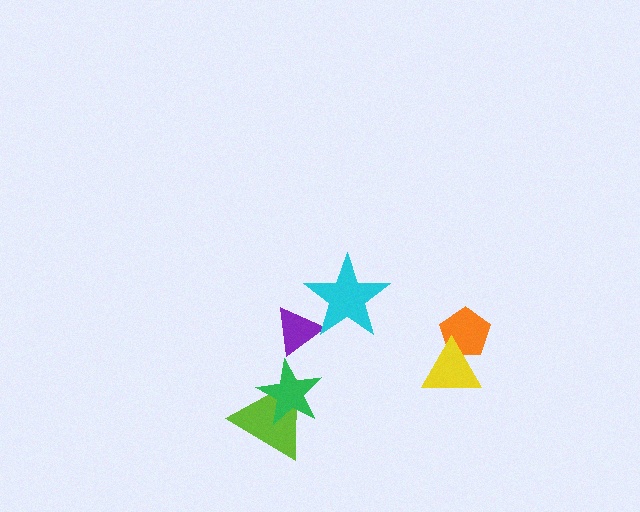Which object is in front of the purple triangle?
The cyan star is in front of the purple triangle.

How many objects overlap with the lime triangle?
1 object overlaps with the lime triangle.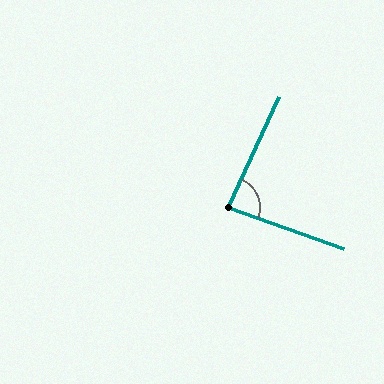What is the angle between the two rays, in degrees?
Approximately 85 degrees.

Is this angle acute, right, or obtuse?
It is approximately a right angle.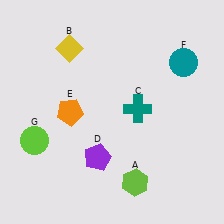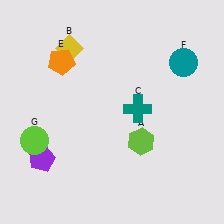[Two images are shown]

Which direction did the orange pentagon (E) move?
The orange pentagon (E) moved up.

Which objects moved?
The objects that moved are: the lime hexagon (A), the purple pentagon (D), the orange pentagon (E).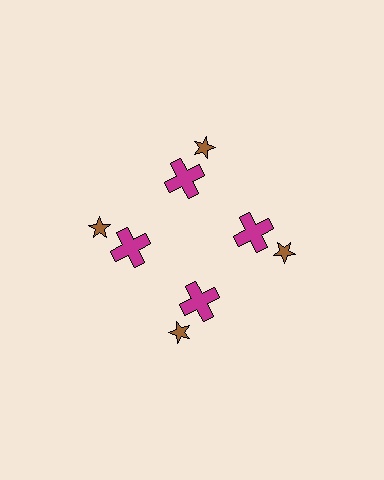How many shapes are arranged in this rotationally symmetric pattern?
There are 8 shapes, arranged in 4 groups of 2.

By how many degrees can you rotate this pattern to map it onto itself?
The pattern maps onto itself every 90 degrees of rotation.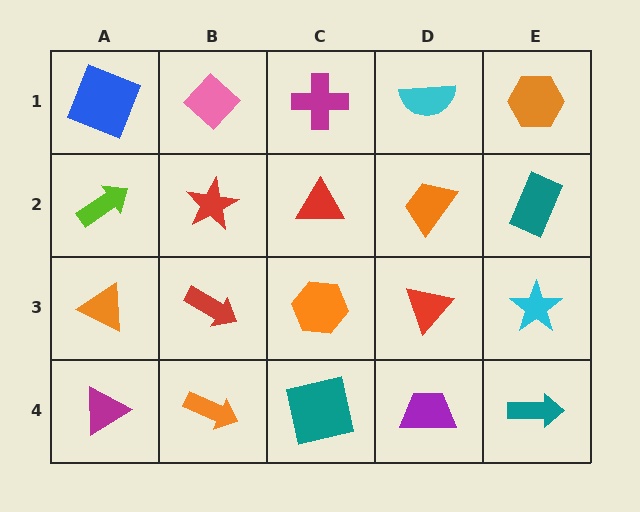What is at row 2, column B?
A red star.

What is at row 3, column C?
An orange hexagon.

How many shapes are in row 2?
5 shapes.